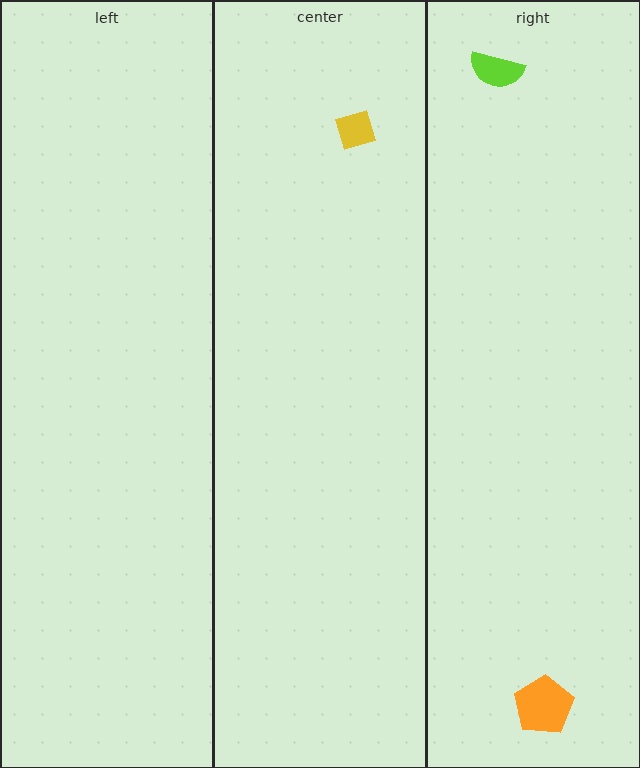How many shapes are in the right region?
2.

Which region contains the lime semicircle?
The right region.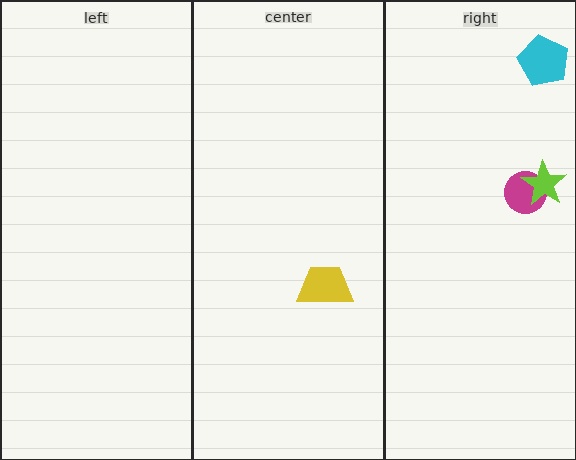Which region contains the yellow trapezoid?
The center region.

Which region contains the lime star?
The right region.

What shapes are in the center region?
The yellow trapezoid.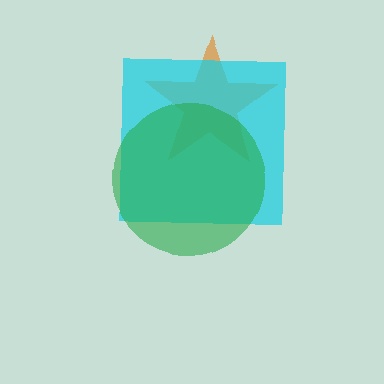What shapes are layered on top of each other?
The layered shapes are: an orange star, a cyan square, a green circle.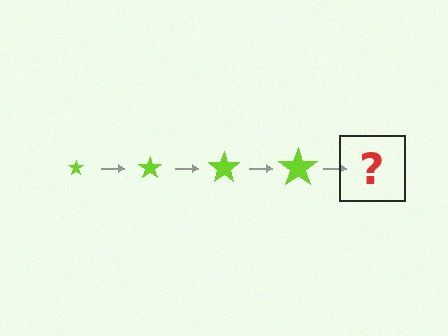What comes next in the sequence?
The next element should be a lime star, larger than the previous one.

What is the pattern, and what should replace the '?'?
The pattern is that the star gets progressively larger each step. The '?' should be a lime star, larger than the previous one.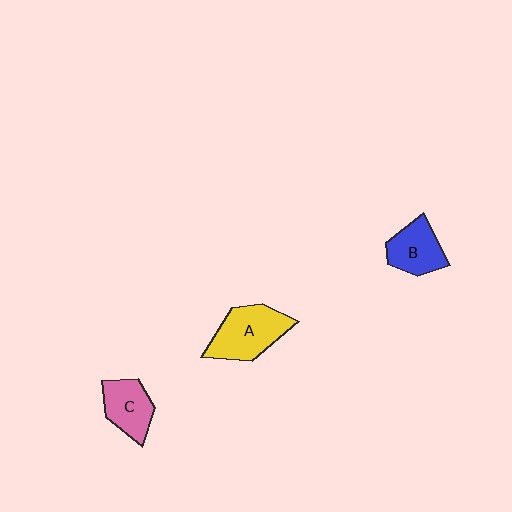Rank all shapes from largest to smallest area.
From largest to smallest: A (yellow), B (blue), C (pink).